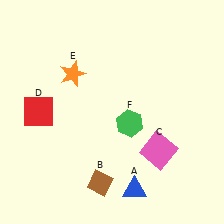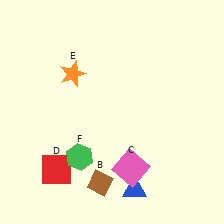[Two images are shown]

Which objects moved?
The objects that moved are: the pink square (C), the red square (D), the green hexagon (F).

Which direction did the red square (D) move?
The red square (D) moved down.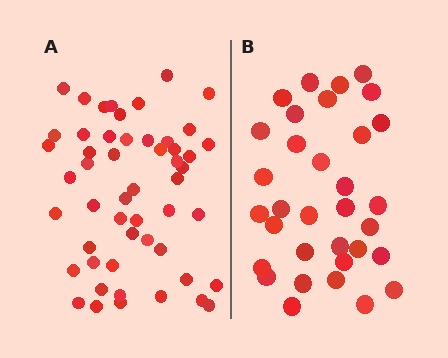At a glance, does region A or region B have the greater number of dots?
Region A (the left region) has more dots.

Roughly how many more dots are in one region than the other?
Region A has approximately 20 more dots than region B.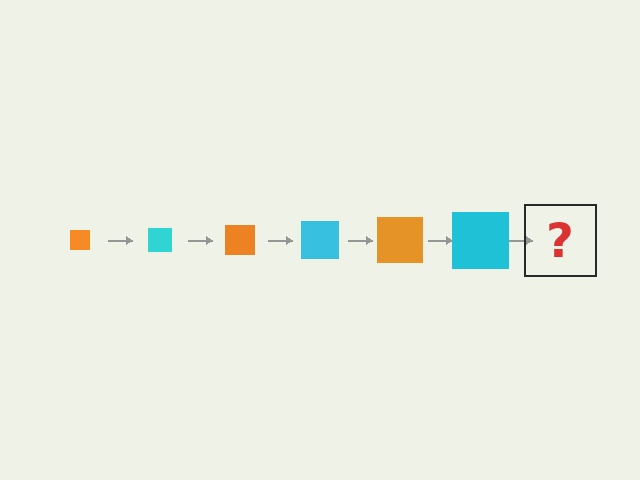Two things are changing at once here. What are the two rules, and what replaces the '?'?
The two rules are that the square grows larger each step and the color cycles through orange and cyan. The '?' should be an orange square, larger than the previous one.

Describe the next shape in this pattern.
It should be an orange square, larger than the previous one.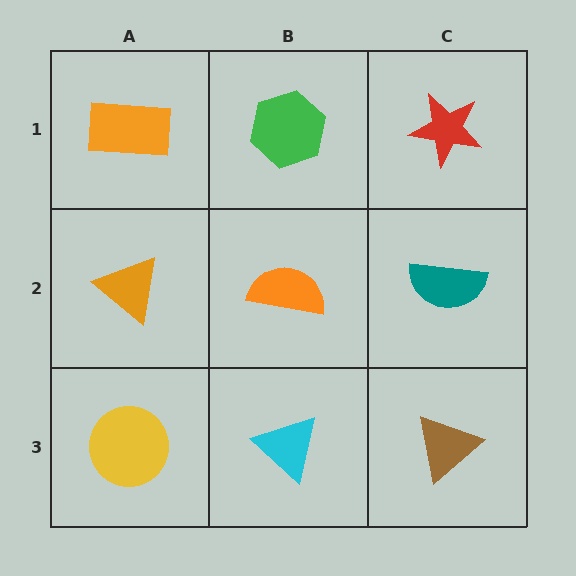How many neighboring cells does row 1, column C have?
2.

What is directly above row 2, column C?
A red star.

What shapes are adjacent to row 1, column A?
An orange triangle (row 2, column A), a green hexagon (row 1, column B).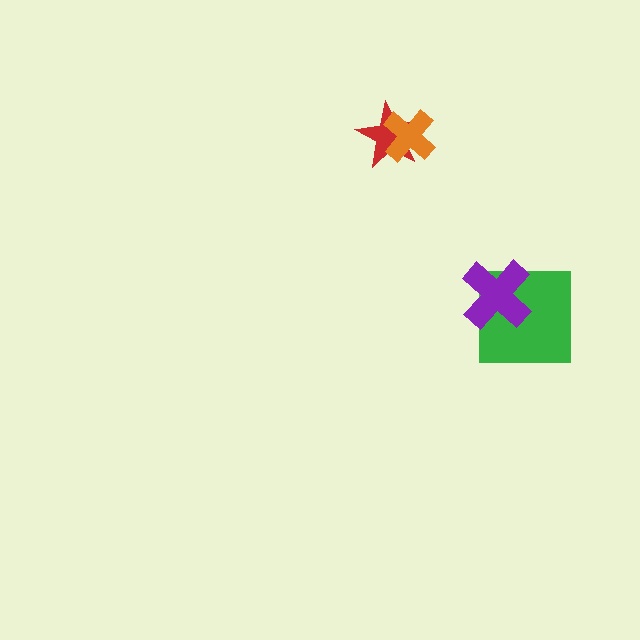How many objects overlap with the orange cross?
1 object overlaps with the orange cross.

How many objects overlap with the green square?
1 object overlaps with the green square.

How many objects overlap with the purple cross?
1 object overlaps with the purple cross.